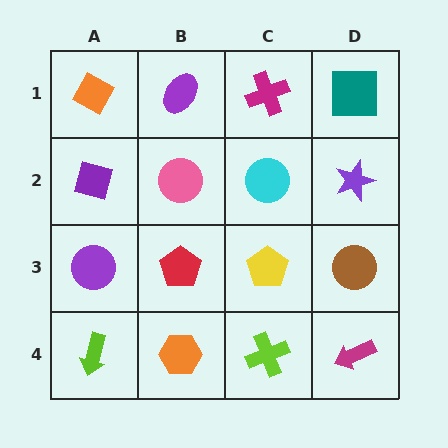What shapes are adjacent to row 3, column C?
A cyan circle (row 2, column C), a lime cross (row 4, column C), a red pentagon (row 3, column B), a brown circle (row 3, column D).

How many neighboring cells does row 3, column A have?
3.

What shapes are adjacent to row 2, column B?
A purple ellipse (row 1, column B), a red pentagon (row 3, column B), a purple square (row 2, column A), a cyan circle (row 2, column C).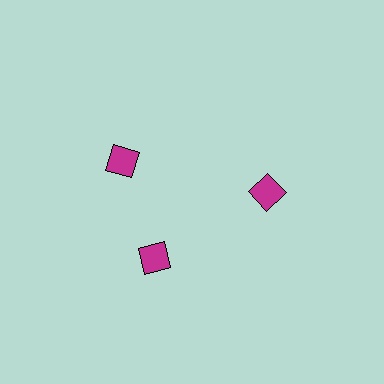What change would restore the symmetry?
The symmetry would be restored by rotating it back into even spacing with its neighbors so that all 3 squares sit at equal angles and equal distance from the center.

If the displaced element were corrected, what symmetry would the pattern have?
It would have 3-fold rotational symmetry — the pattern would map onto itself every 120 degrees.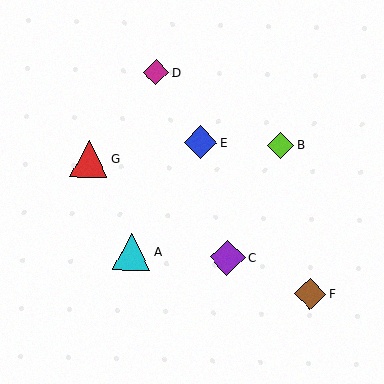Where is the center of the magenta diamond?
The center of the magenta diamond is at (156, 72).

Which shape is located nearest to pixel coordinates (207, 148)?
The blue diamond (labeled E) at (201, 142) is nearest to that location.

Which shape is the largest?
The cyan triangle (labeled A) is the largest.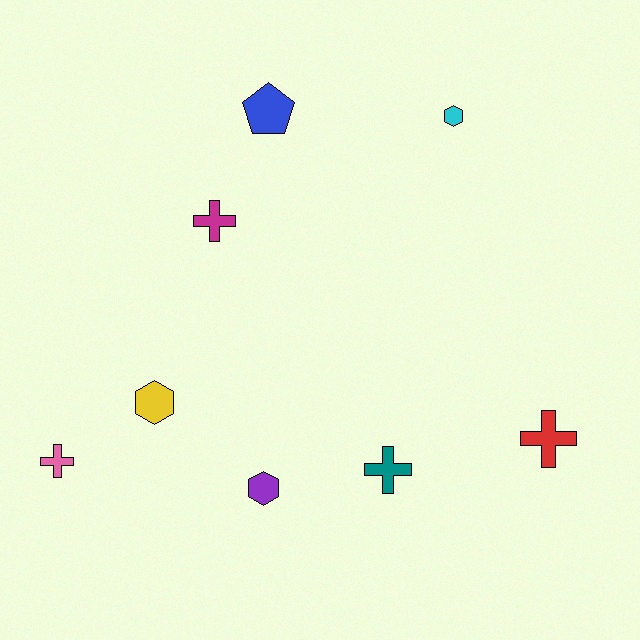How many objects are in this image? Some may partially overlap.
There are 8 objects.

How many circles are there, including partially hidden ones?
There are no circles.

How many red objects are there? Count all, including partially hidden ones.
There is 1 red object.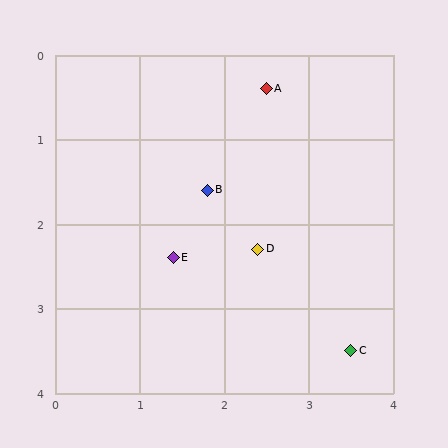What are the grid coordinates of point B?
Point B is at approximately (1.8, 1.6).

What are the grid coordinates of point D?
Point D is at approximately (2.4, 2.3).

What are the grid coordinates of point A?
Point A is at approximately (2.5, 0.4).